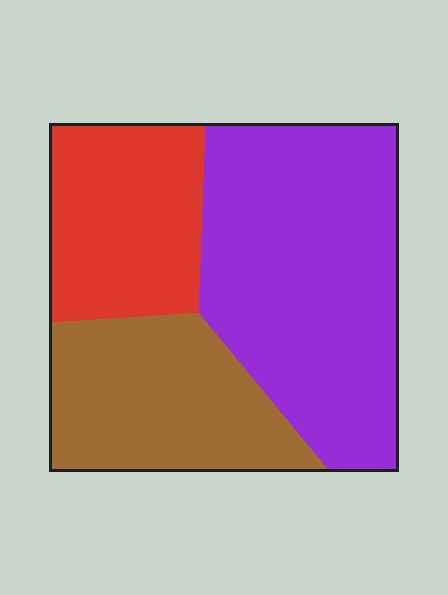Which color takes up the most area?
Purple, at roughly 50%.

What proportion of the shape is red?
Red takes up about one quarter (1/4) of the shape.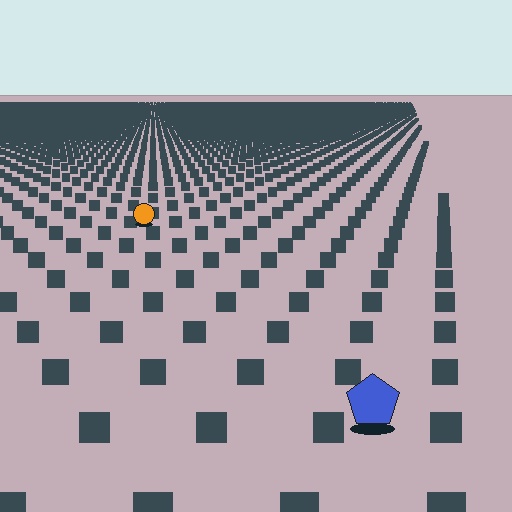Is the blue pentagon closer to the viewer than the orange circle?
Yes. The blue pentagon is closer — you can tell from the texture gradient: the ground texture is coarser near it.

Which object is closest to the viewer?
The blue pentagon is closest. The texture marks near it are larger and more spread out.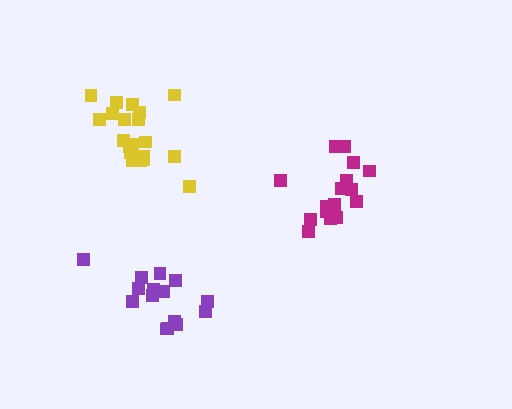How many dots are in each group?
Group 1: 15 dots, Group 2: 20 dots, Group 3: 17 dots (52 total).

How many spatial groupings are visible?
There are 3 spatial groupings.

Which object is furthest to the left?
The yellow cluster is leftmost.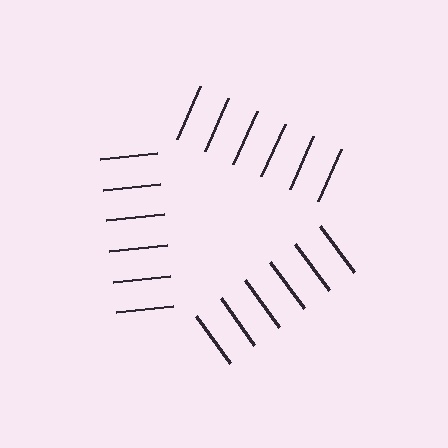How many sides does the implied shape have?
3 sides — the line-ends trace a triangle.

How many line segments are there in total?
18 — 6 along each of the 3 edges.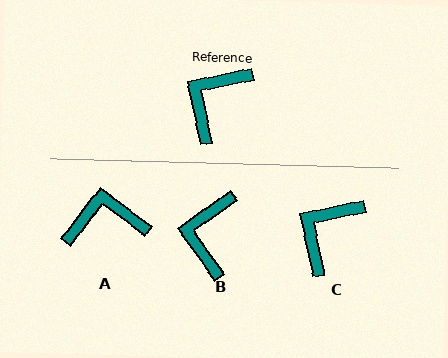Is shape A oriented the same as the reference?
No, it is off by about 49 degrees.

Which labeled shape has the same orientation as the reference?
C.